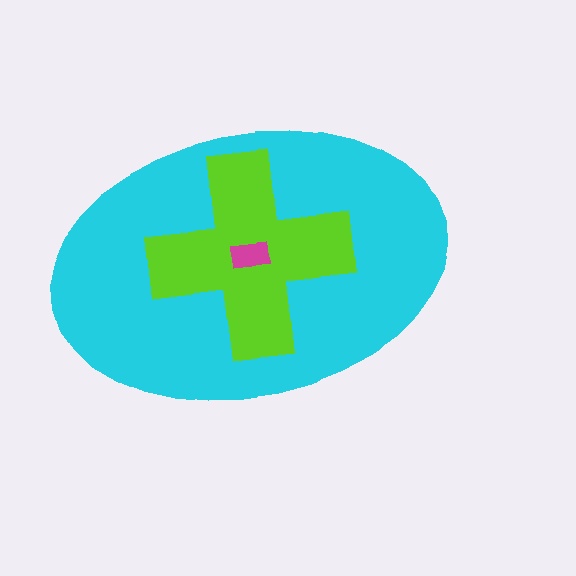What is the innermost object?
The magenta rectangle.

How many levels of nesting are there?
3.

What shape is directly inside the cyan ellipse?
The lime cross.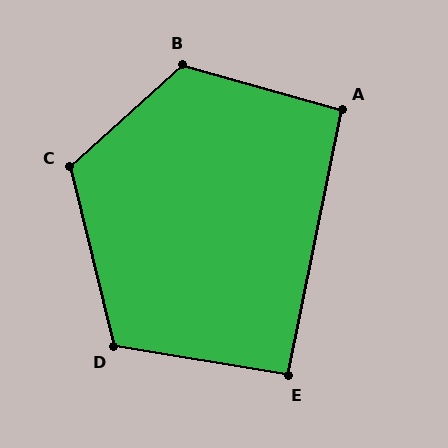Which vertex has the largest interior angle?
B, at approximately 122 degrees.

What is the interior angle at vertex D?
Approximately 113 degrees (obtuse).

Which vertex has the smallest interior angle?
E, at approximately 92 degrees.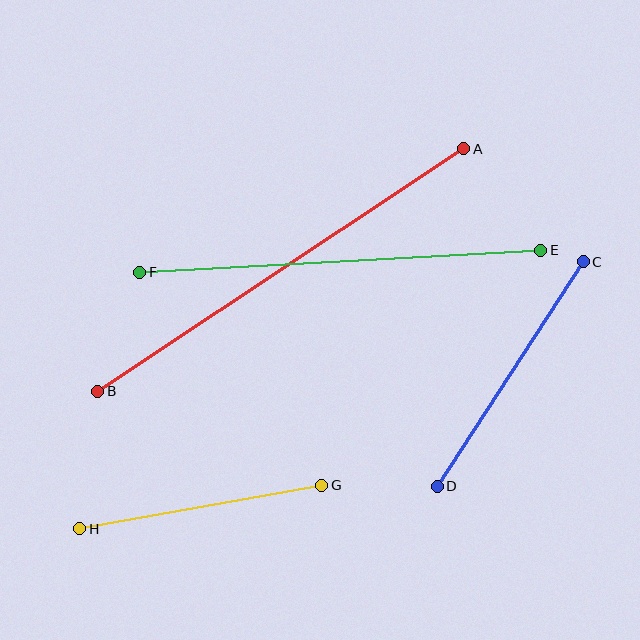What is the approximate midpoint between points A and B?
The midpoint is at approximately (281, 270) pixels.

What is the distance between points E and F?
The distance is approximately 401 pixels.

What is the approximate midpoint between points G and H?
The midpoint is at approximately (201, 507) pixels.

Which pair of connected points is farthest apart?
Points A and B are farthest apart.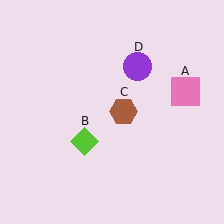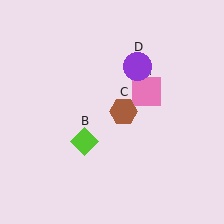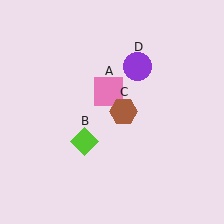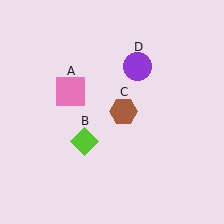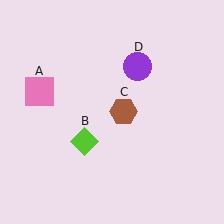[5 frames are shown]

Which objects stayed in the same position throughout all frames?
Lime diamond (object B) and brown hexagon (object C) and purple circle (object D) remained stationary.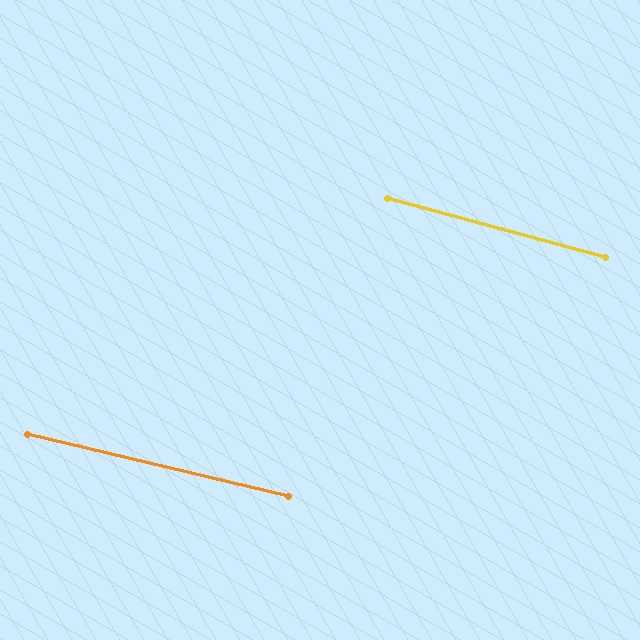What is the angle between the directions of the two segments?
Approximately 2 degrees.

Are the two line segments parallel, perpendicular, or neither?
Parallel — their directions differ by only 1.8°.